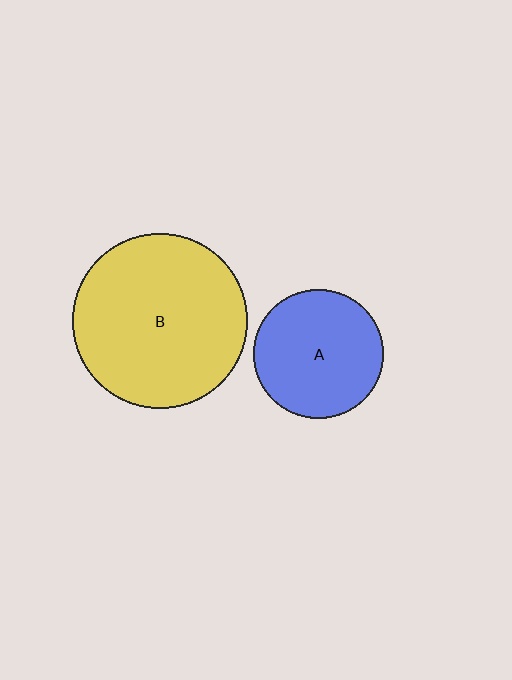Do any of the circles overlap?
No, none of the circles overlap.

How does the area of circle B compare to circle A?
Approximately 1.8 times.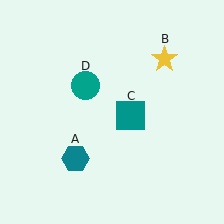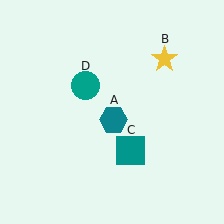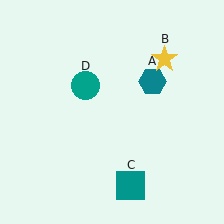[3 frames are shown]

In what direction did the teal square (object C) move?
The teal square (object C) moved down.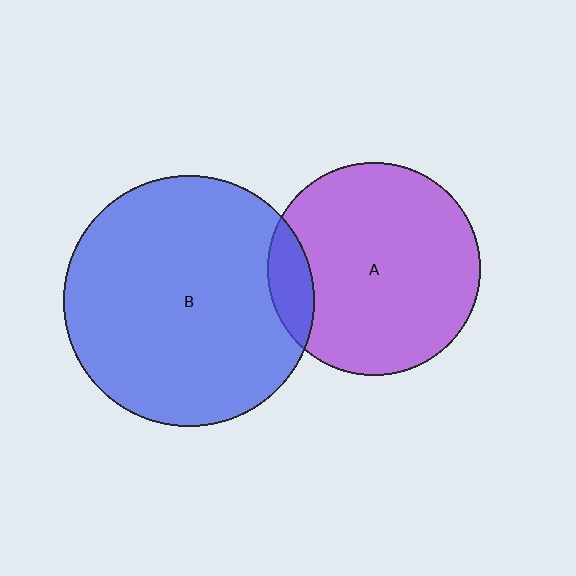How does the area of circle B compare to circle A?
Approximately 1.4 times.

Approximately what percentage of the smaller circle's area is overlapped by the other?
Approximately 10%.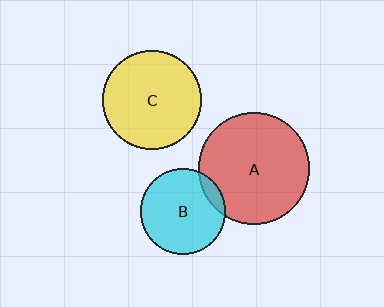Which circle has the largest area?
Circle A (red).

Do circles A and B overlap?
Yes.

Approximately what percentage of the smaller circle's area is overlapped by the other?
Approximately 10%.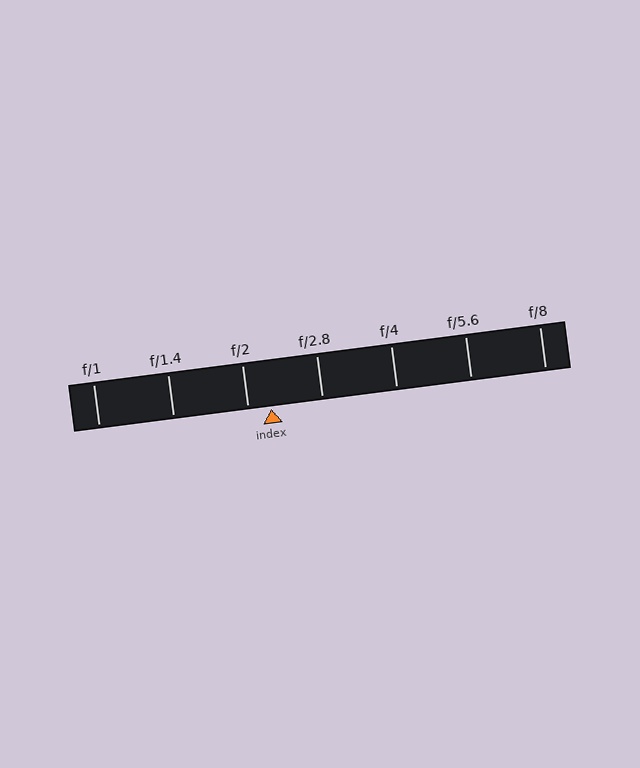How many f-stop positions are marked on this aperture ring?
There are 7 f-stop positions marked.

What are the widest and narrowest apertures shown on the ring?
The widest aperture shown is f/1 and the narrowest is f/8.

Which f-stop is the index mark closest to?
The index mark is closest to f/2.